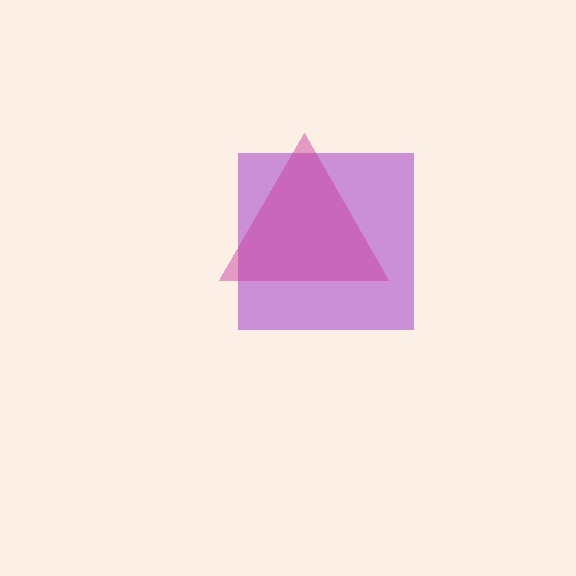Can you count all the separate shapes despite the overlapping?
Yes, there are 2 separate shapes.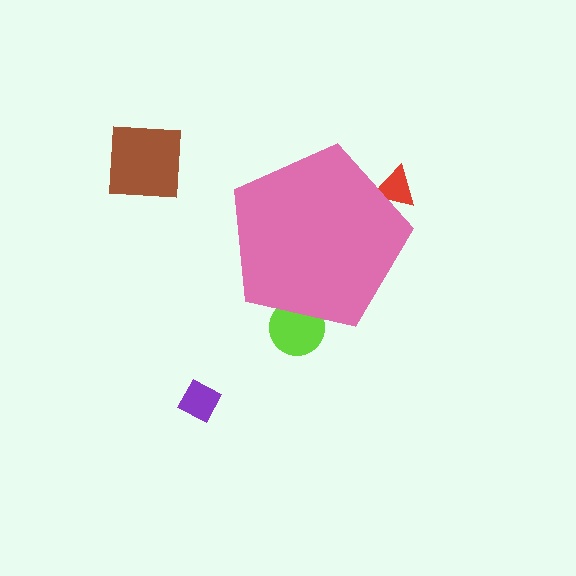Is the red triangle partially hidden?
Yes, the red triangle is partially hidden behind the pink pentagon.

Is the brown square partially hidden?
No, the brown square is fully visible.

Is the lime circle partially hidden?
Yes, the lime circle is partially hidden behind the pink pentagon.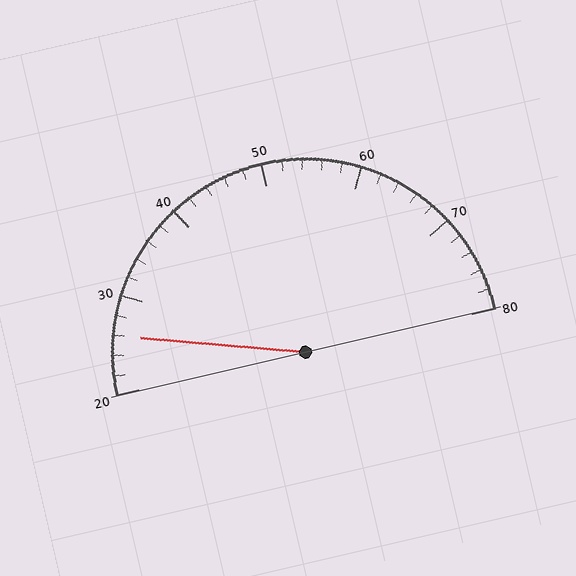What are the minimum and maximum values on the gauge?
The gauge ranges from 20 to 80.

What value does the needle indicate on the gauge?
The needle indicates approximately 26.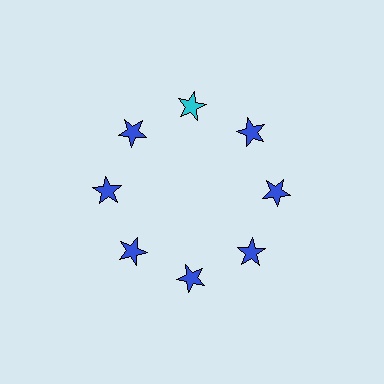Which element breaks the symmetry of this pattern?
The cyan star at roughly the 12 o'clock position breaks the symmetry. All other shapes are blue stars.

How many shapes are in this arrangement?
There are 8 shapes arranged in a ring pattern.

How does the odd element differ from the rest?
It has a different color: cyan instead of blue.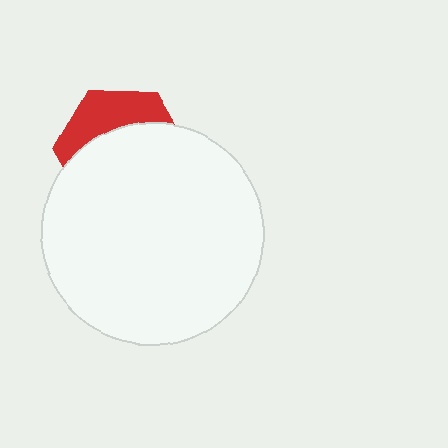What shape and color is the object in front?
The object in front is a white circle.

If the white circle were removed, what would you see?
You would see the complete red hexagon.